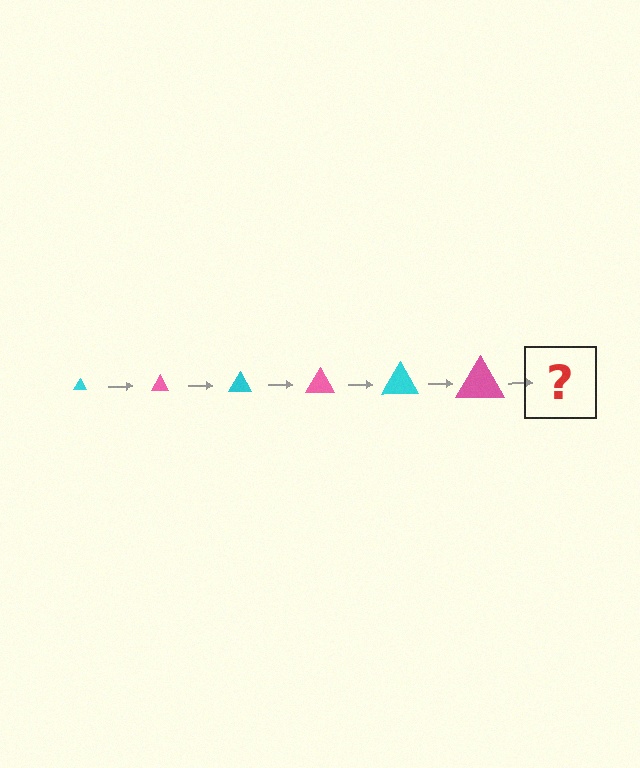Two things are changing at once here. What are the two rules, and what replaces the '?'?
The two rules are that the triangle grows larger each step and the color cycles through cyan and pink. The '?' should be a cyan triangle, larger than the previous one.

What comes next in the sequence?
The next element should be a cyan triangle, larger than the previous one.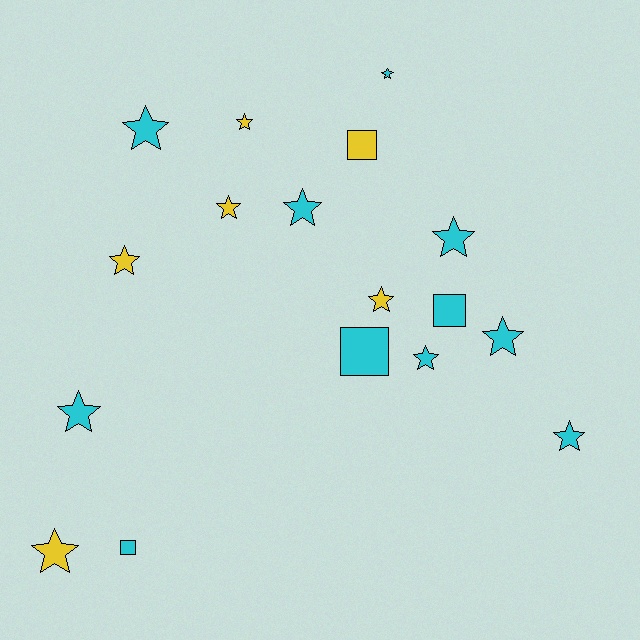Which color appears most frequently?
Cyan, with 11 objects.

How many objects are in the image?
There are 17 objects.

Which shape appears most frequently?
Star, with 13 objects.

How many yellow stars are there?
There are 5 yellow stars.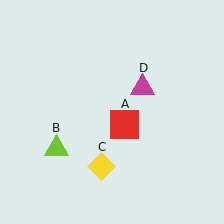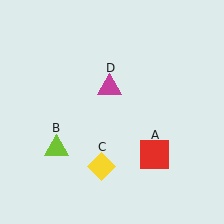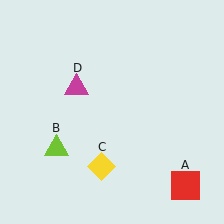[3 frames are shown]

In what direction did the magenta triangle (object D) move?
The magenta triangle (object D) moved left.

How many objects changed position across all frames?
2 objects changed position: red square (object A), magenta triangle (object D).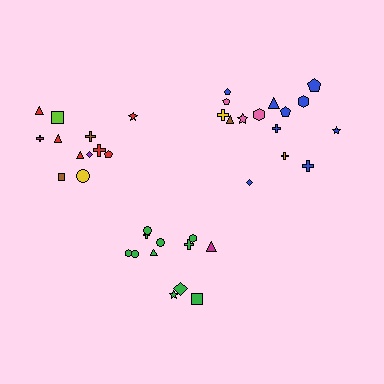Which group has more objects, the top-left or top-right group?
The top-right group.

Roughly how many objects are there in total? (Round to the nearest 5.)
Roughly 40 objects in total.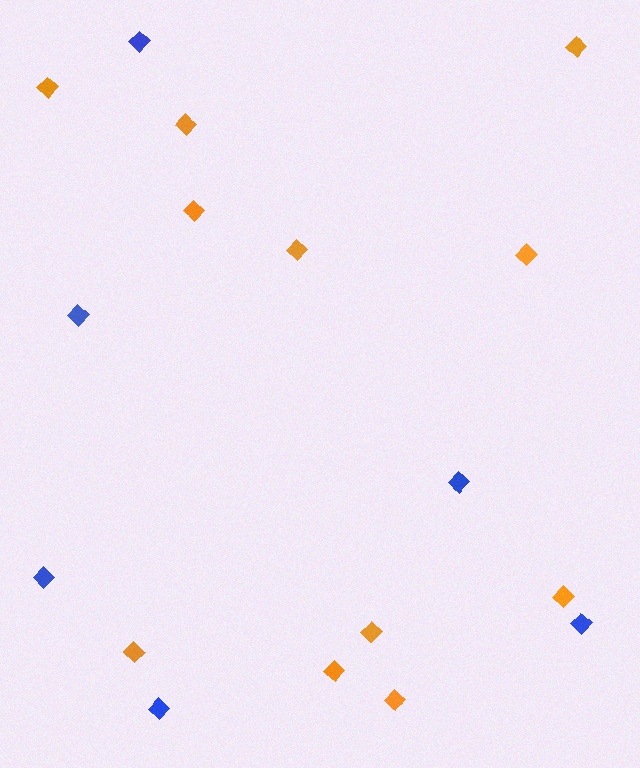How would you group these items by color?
There are 2 groups: one group of orange diamonds (11) and one group of blue diamonds (6).